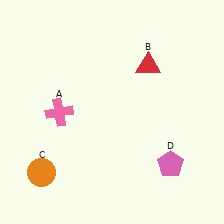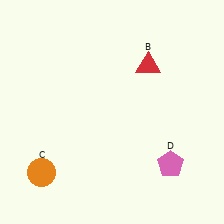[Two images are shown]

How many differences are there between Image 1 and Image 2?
There is 1 difference between the two images.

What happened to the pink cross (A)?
The pink cross (A) was removed in Image 2. It was in the bottom-left area of Image 1.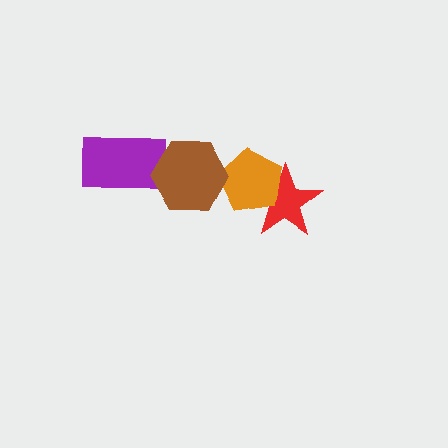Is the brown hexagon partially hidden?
No, no other shape covers it.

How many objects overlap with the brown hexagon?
2 objects overlap with the brown hexagon.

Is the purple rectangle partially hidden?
Yes, it is partially covered by another shape.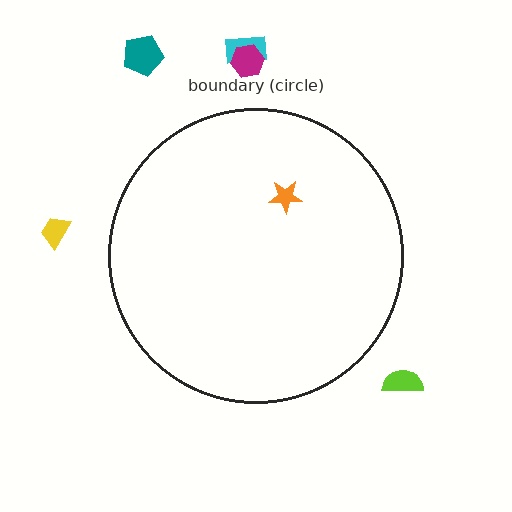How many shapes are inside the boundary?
1 inside, 5 outside.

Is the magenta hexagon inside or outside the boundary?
Outside.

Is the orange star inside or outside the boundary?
Inside.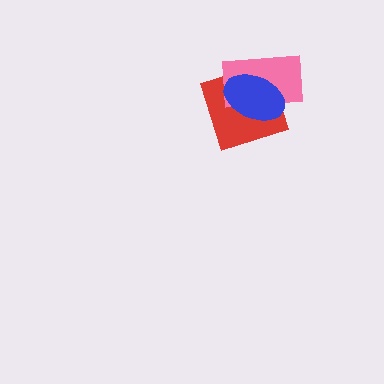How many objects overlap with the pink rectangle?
2 objects overlap with the pink rectangle.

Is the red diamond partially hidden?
Yes, it is partially covered by another shape.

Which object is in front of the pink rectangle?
The blue ellipse is in front of the pink rectangle.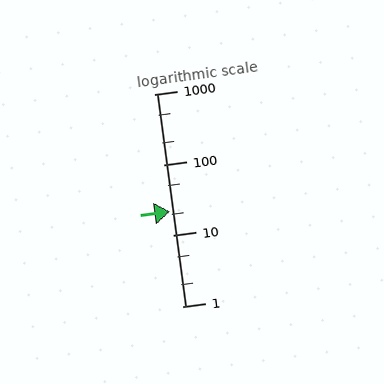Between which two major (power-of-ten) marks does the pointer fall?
The pointer is between 10 and 100.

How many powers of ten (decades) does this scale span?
The scale spans 3 decades, from 1 to 1000.